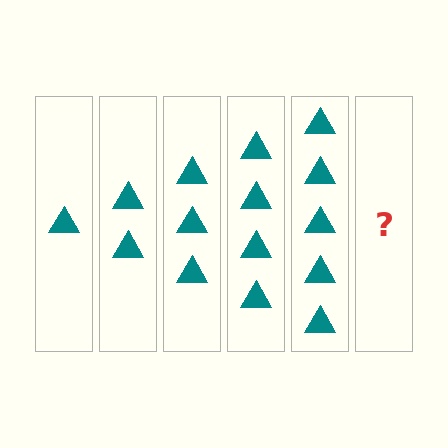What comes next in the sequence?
The next element should be 6 triangles.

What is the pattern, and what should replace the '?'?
The pattern is that each step adds one more triangle. The '?' should be 6 triangles.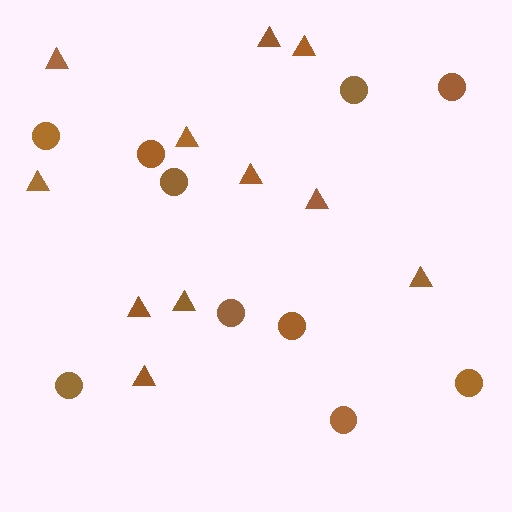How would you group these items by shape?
There are 2 groups: one group of circles (10) and one group of triangles (11).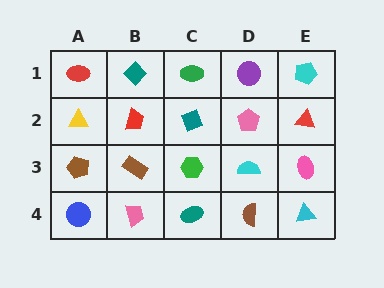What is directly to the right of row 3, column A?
A brown rectangle.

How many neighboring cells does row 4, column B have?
3.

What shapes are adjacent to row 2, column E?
A cyan pentagon (row 1, column E), a pink ellipse (row 3, column E), a pink pentagon (row 2, column D).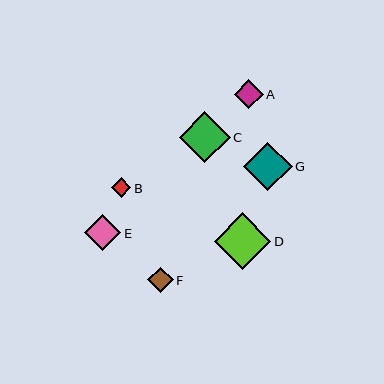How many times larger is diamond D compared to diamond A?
Diamond D is approximately 2.0 times the size of diamond A.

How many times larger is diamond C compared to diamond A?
Diamond C is approximately 1.8 times the size of diamond A.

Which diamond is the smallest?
Diamond B is the smallest with a size of approximately 20 pixels.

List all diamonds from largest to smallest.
From largest to smallest: D, C, G, E, A, F, B.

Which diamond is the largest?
Diamond D is the largest with a size of approximately 57 pixels.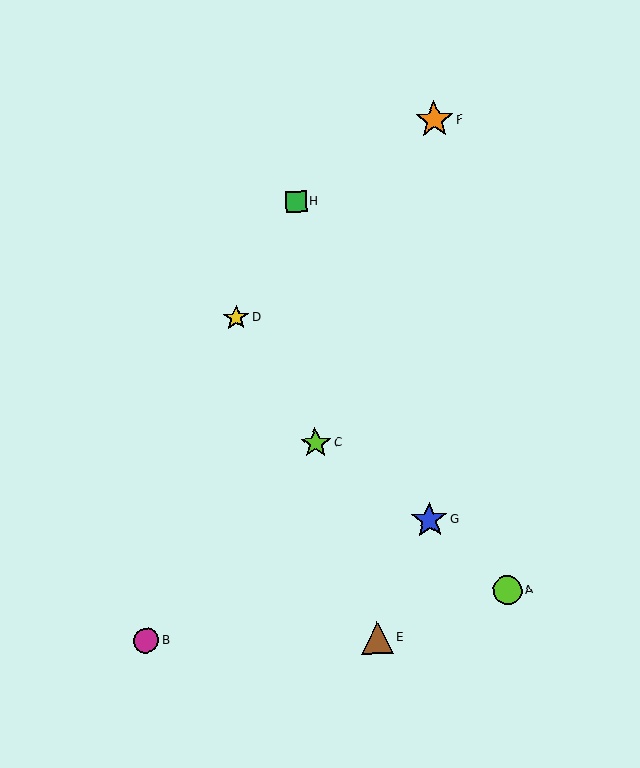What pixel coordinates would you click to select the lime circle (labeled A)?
Click at (507, 590) to select the lime circle A.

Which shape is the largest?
The orange star (labeled F) is the largest.